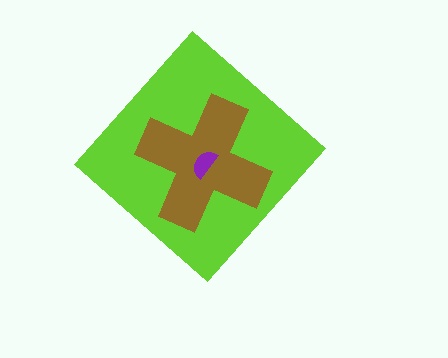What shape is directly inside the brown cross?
The purple semicircle.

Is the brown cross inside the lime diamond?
Yes.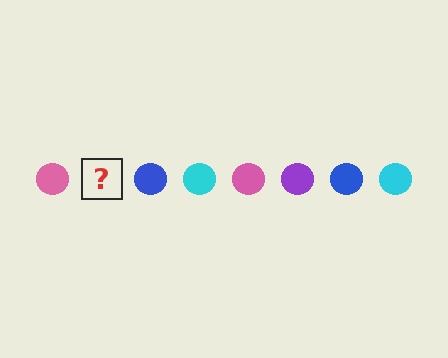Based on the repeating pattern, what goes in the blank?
The blank should be a purple circle.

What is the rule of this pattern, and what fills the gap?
The rule is that the pattern cycles through pink, purple, blue, cyan circles. The gap should be filled with a purple circle.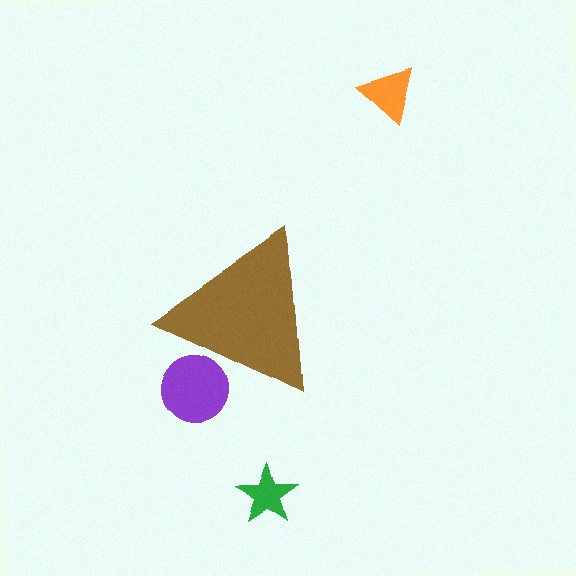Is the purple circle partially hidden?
Yes, the purple circle is partially hidden behind the brown triangle.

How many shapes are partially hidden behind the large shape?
1 shape is partially hidden.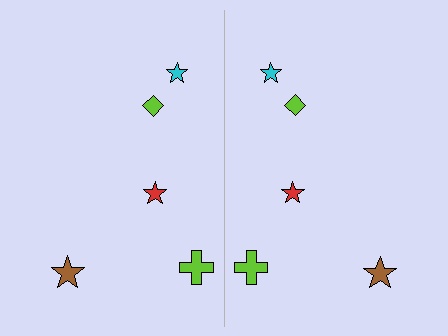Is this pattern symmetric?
Yes, this pattern has bilateral (reflection) symmetry.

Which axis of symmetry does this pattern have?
The pattern has a vertical axis of symmetry running through the center of the image.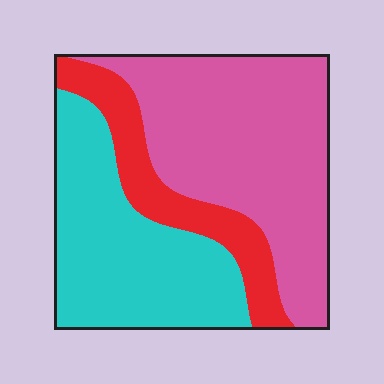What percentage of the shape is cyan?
Cyan takes up about three eighths (3/8) of the shape.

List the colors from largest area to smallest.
From largest to smallest: pink, cyan, red.